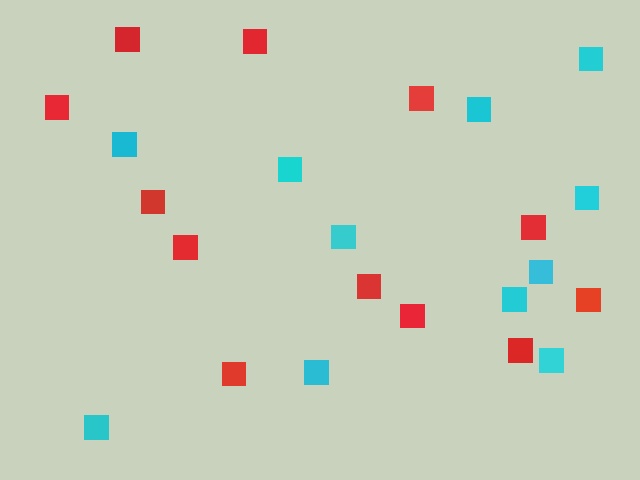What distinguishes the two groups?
There are 2 groups: one group of red squares (12) and one group of cyan squares (11).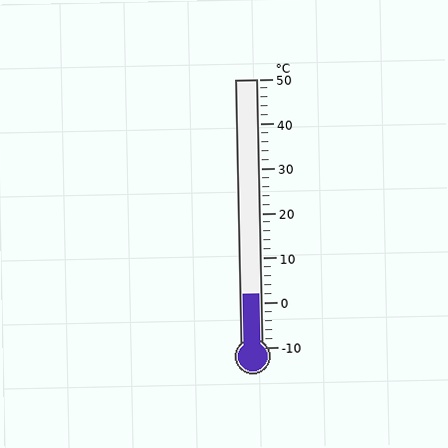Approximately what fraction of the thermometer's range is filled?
The thermometer is filled to approximately 20% of its range.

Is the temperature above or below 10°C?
The temperature is below 10°C.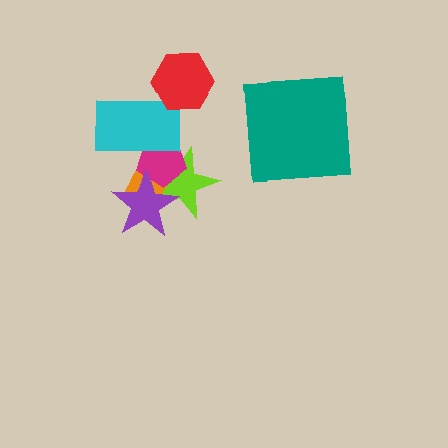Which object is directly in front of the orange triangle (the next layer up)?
The lime star is directly in front of the orange triangle.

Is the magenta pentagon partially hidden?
Yes, it is partially covered by another shape.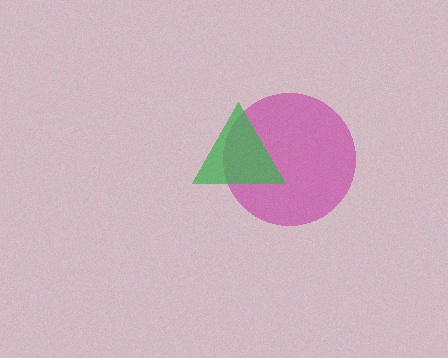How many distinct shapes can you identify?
There are 2 distinct shapes: a magenta circle, a green triangle.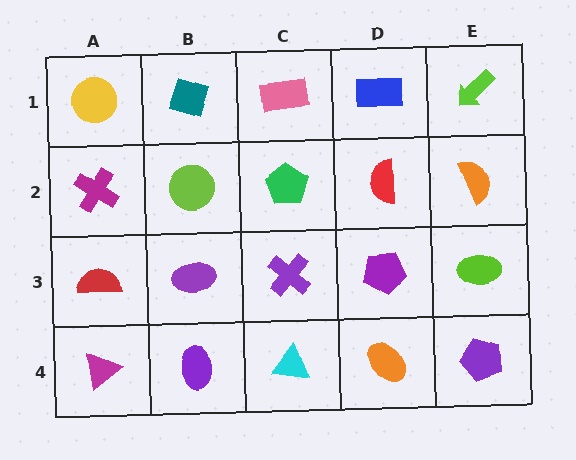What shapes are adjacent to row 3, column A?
A magenta cross (row 2, column A), a magenta triangle (row 4, column A), a purple ellipse (row 3, column B).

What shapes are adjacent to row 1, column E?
An orange semicircle (row 2, column E), a blue rectangle (row 1, column D).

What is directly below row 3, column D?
An orange ellipse.